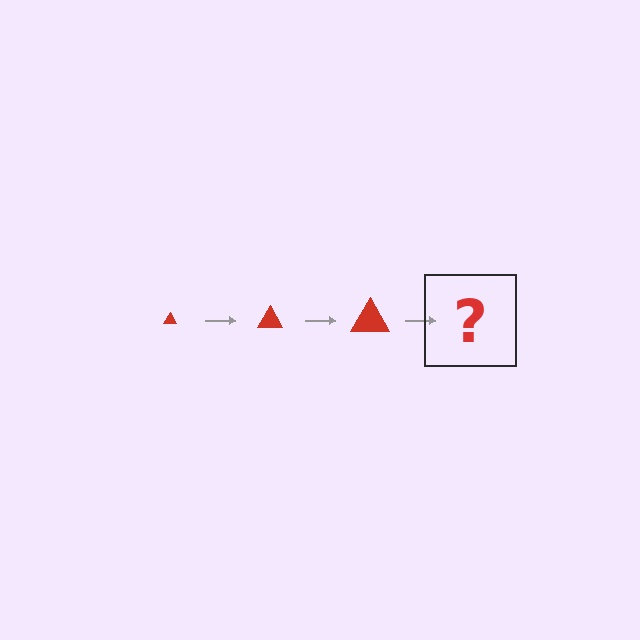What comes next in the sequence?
The next element should be a red triangle, larger than the previous one.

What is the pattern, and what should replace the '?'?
The pattern is that the triangle gets progressively larger each step. The '?' should be a red triangle, larger than the previous one.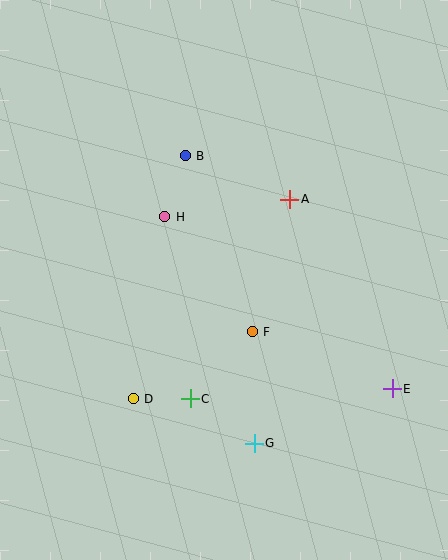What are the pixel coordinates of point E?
Point E is at (392, 389).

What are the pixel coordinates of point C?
Point C is at (190, 399).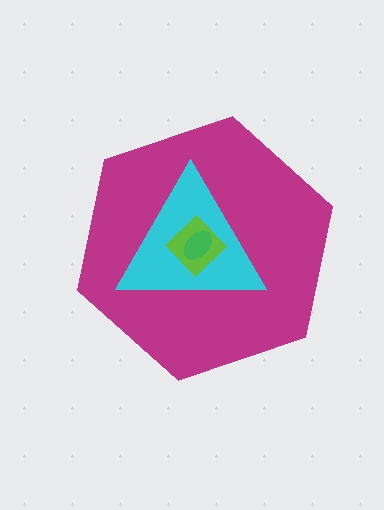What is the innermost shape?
The green ellipse.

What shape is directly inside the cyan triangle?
The lime diamond.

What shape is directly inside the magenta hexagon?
The cyan triangle.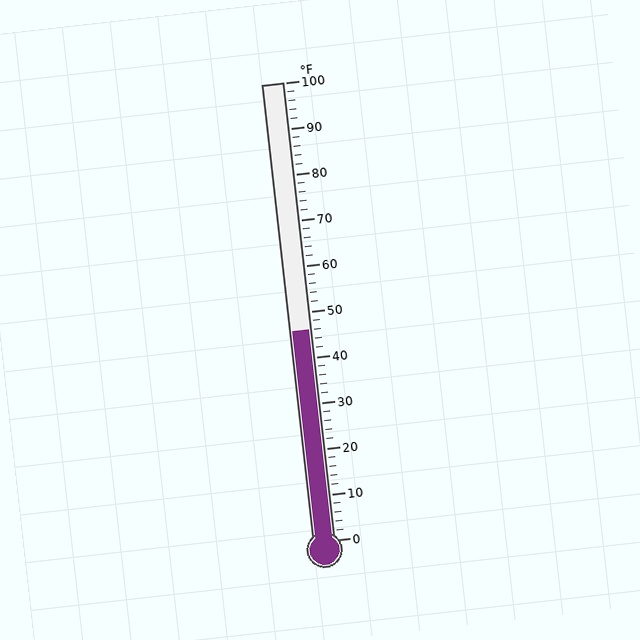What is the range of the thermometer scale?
The thermometer scale ranges from 0°F to 100°F.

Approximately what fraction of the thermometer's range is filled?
The thermometer is filled to approximately 45% of its range.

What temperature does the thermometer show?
The thermometer shows approximately 46°F.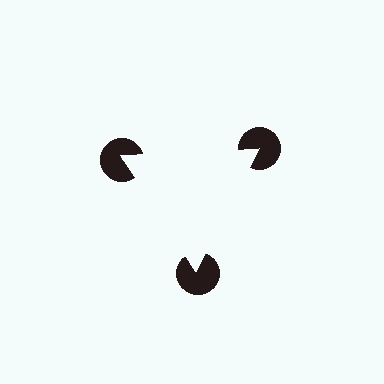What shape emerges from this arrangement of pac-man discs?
An illusory triangle — its edges are inferred from the aligned wedge cuts in the pac-man discs, not physically drawn.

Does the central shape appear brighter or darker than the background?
It typically appears slightly brighter than the background, even though no actual brightness change is drawn.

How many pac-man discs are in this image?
There are 3 — one at each vertex of the illusory triangle.